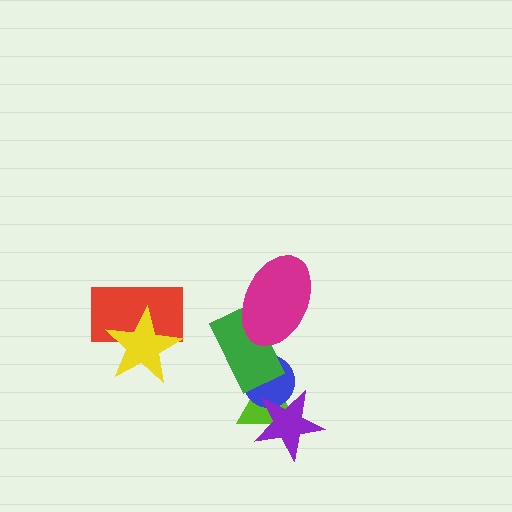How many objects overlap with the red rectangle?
1 object overlaps with the red rectangle.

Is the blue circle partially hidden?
Yes, it is partially covered by another shape.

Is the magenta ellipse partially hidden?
No, no other shape covers it.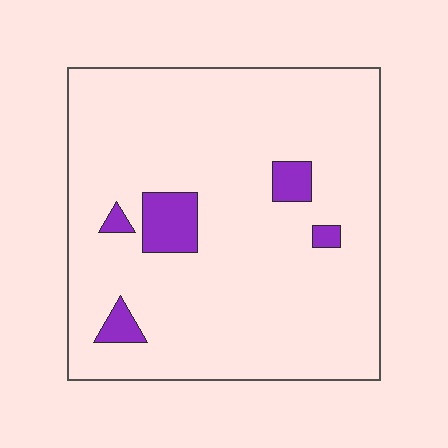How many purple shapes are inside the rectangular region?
5.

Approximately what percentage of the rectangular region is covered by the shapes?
Approximately 10%.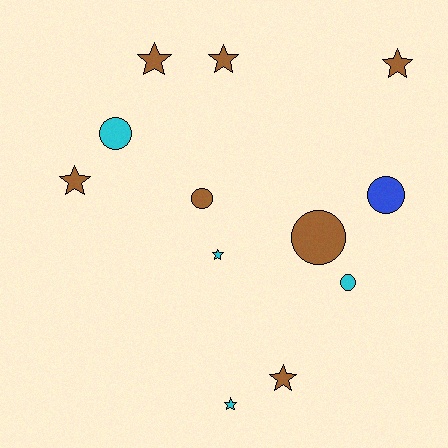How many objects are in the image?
There are 12 objects.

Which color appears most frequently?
Brown, with 7 objects.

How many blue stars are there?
There are no blue stars.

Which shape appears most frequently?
Star, with 7 objects.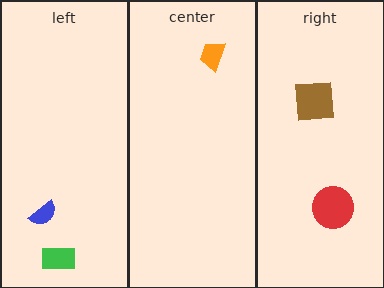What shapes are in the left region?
The blue semicircle, the green rectangle.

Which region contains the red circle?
The right region.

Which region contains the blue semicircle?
The left region.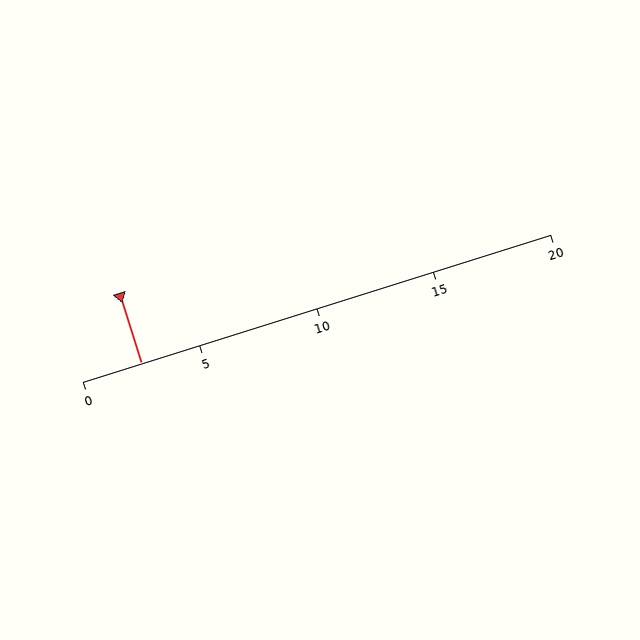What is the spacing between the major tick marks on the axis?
The major ticks are spaced 5 apart.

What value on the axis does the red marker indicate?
The marker indicates approximately 2.5.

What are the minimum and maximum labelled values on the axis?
The axis runs from 0 to 20.